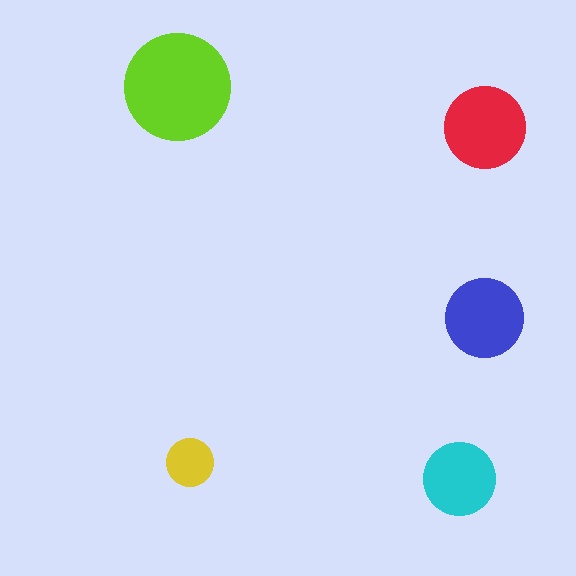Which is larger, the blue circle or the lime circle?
The lime one.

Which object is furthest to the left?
The lime circle is leftmost.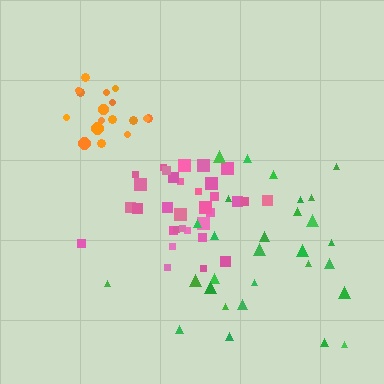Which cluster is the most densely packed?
Orange.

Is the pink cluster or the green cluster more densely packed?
Pink.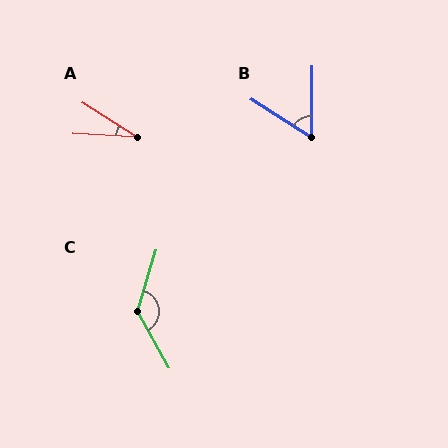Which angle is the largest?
C, at approximately 134 degrees.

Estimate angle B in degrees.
Approximately 58 degrees.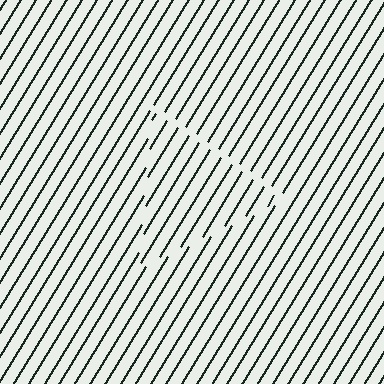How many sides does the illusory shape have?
3 sides — the line-ends trace a triangle.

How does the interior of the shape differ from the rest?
The interior of the shape contains the same grating, shifted by half a period — the contour is defined by the phase discontinuity where line-ends from the inner and outer gratings abut.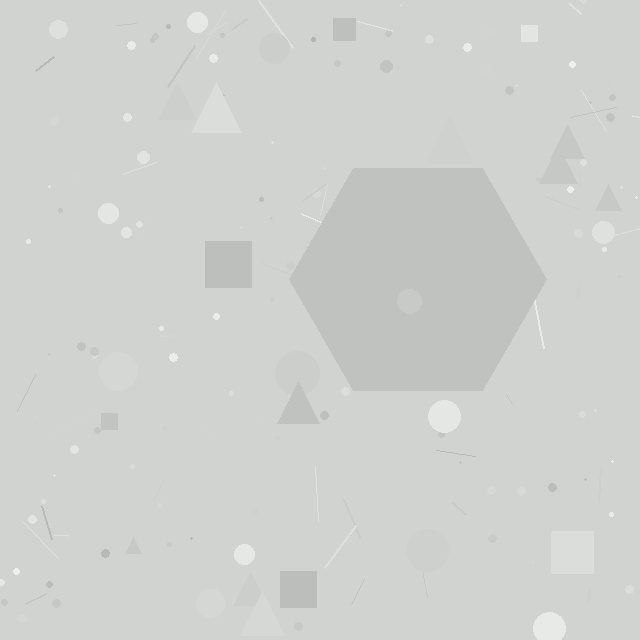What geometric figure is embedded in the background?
A hexagon is embedded in the background.